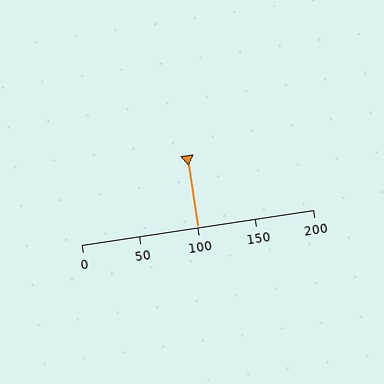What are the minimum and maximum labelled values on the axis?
The axis runs from 0 to 200.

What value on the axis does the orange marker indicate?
The marker indicates approximately 100.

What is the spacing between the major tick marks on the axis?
The major ticks are spaced 50 apart.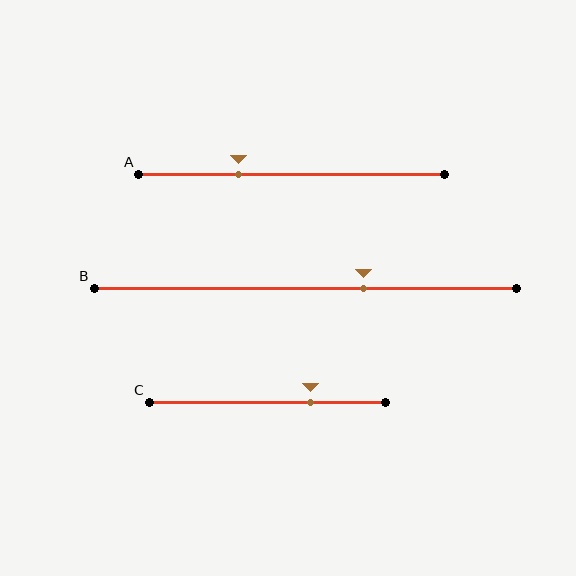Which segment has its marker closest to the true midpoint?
Segment B has its marker closest to the true midpoint.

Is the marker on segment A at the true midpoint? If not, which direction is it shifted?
No, the marker on segment A is shifted to the left by about 18% of the segment length.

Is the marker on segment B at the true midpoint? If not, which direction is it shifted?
No, the marker on segment B is shifted to the right by about 14% of the segment length.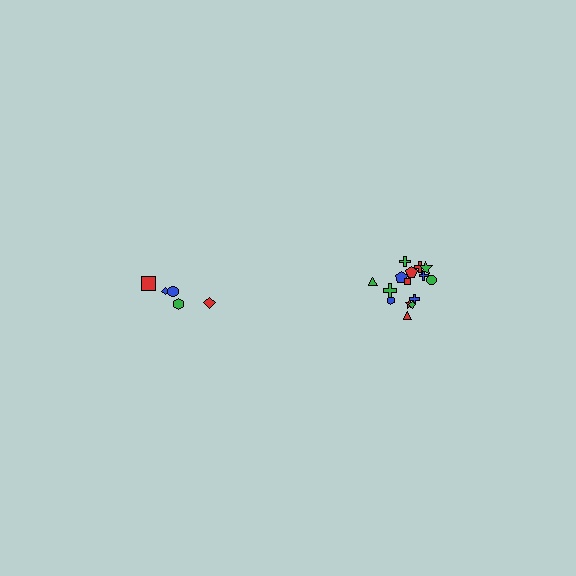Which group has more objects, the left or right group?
The right group.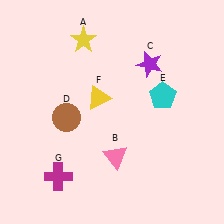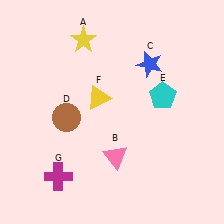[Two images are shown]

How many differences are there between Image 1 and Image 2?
There is 1 difference between the two images.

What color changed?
The star (C) changed from purple in Image 1 to blue in Image 2.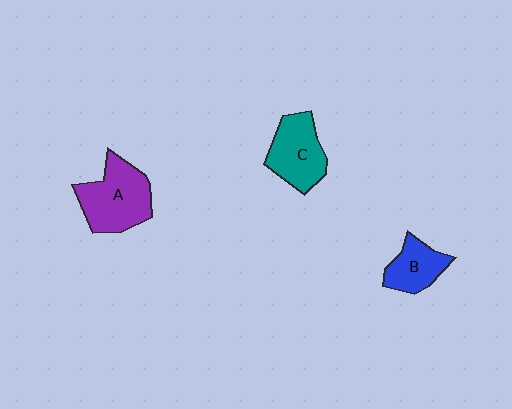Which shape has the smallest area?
Shape B (blue).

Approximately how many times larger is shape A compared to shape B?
Approximately 1.7 times.